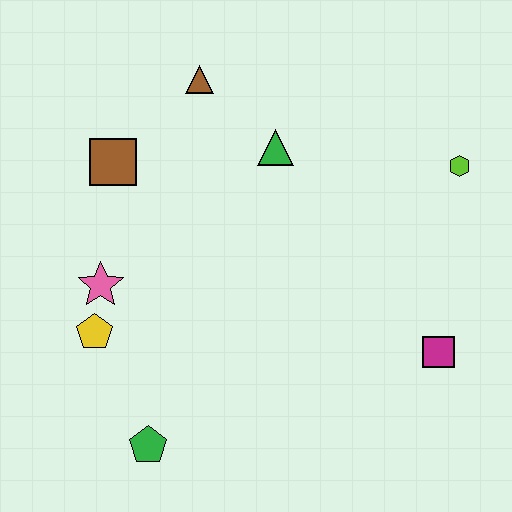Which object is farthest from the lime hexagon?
The green pentagon is farthest from the lime hexagon.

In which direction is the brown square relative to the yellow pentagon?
The brown square is above the yellow pentagon.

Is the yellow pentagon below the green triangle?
Yes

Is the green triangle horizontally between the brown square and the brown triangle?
No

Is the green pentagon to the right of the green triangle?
No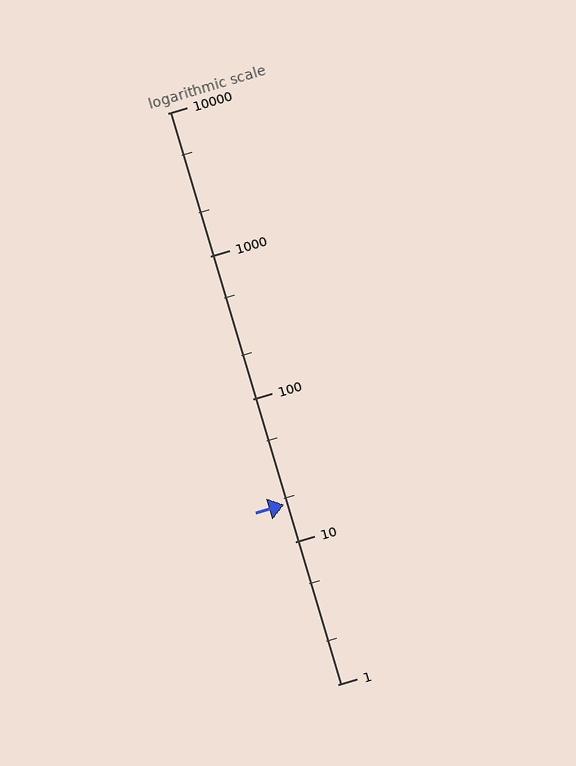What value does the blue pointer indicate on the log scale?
The pointer indicates approximately 18.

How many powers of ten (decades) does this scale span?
The scale spans 4 decades, from 1 to 10000.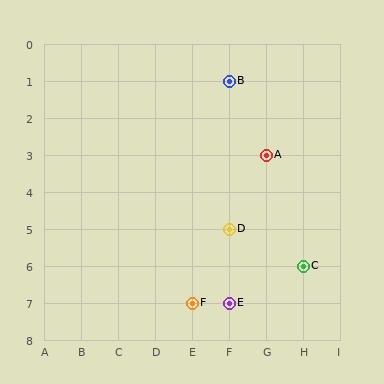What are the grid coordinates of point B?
Point B is at grid coordinates (F, 1).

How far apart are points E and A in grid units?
Points E and A are 1 column and 4 rows apart (about 4.1 grid units diagonally).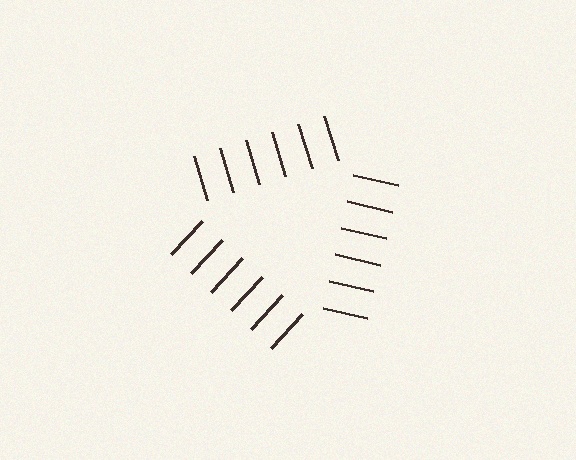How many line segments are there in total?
18 — 6 along each of the 3 edges.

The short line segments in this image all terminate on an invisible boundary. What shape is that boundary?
An illusory triangle — the line segments terminate on its edges but no continuous stroke is drawn.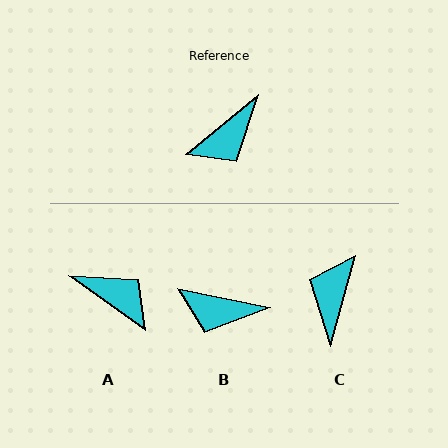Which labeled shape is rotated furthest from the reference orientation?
C, about 145 degrees away.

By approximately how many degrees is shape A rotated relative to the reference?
Approximately 105 degrees counter-clockwise.